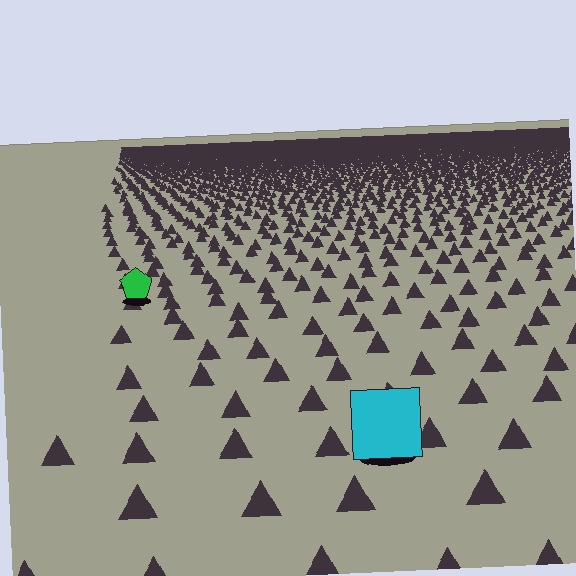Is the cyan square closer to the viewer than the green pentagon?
Yes. The cyan square is closer — you can tell from the texture gradient: the ground texture is coarser near it.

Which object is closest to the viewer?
The cyan square is closest. The texture marks near it are larger and more spread out.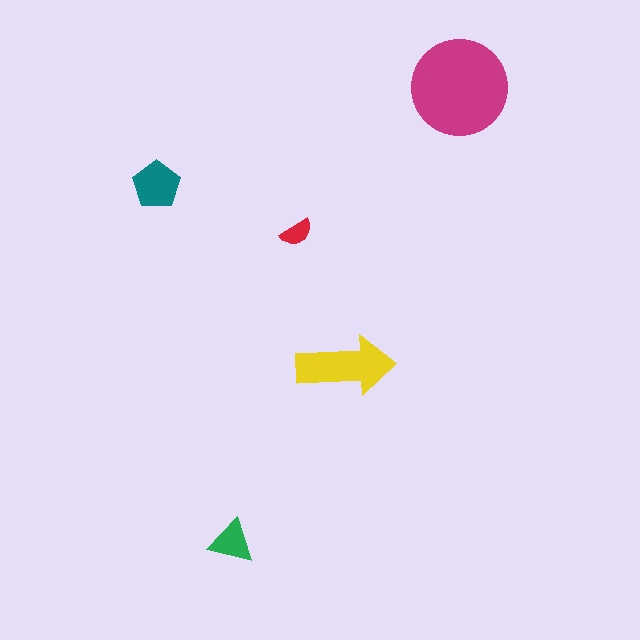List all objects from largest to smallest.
The magenta circle, the yellow arrow, the teal pentagon, the green triangle, the red semicircle.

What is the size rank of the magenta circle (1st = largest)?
1st.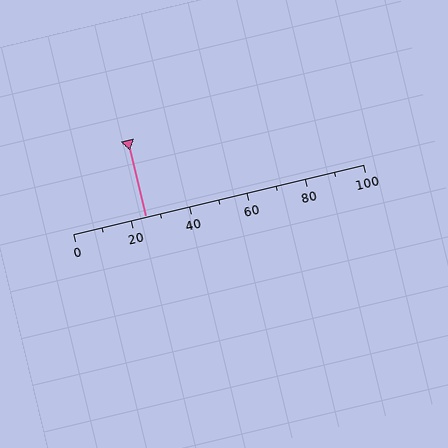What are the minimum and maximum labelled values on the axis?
The axis runs from 0 to 100.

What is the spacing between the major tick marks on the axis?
The major ticks are spaced 20 apart.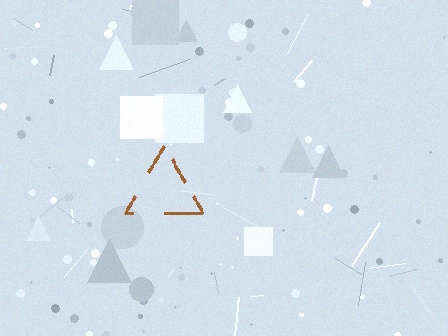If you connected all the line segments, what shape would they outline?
They would outline a triangle.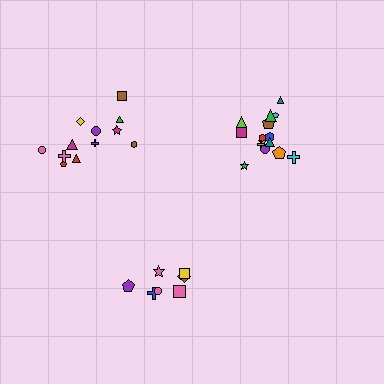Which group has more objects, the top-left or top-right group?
The top-right group.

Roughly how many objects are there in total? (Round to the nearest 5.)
Roughly 35 objects in total.